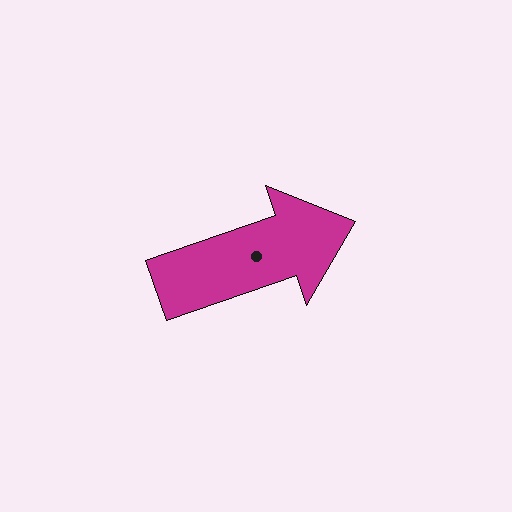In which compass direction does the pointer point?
East.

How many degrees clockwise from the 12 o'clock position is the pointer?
Approximately 71 degrees.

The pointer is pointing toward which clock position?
Roughly 2 o'clock.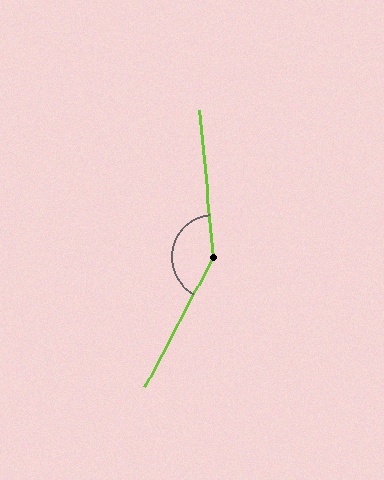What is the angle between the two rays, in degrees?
Approximately 147 degrees.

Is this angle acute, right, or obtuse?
It is obtuse.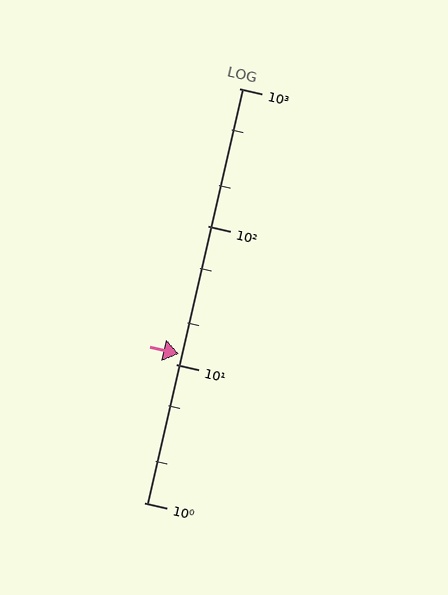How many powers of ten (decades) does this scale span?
The scale spans 3 decades, from 1 to 1000.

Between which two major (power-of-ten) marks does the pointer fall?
The pointer is between 10 and 100.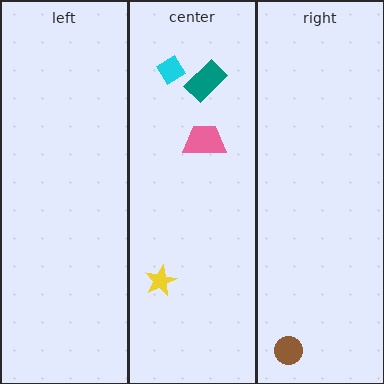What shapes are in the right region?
The brown circle.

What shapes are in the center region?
The pink trapezoid, the cyan diamond, the yellow star, the teal rectangle.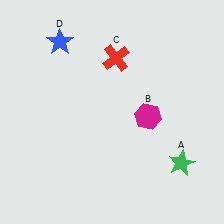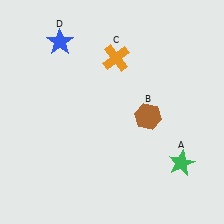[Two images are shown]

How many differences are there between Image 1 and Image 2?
There are 2 differences between the two images.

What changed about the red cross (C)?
In Image 1, C is red. In Image 2, it changed to orange.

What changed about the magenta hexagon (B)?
In Image 1, B is magenta. In Image 2, it changed to brown.